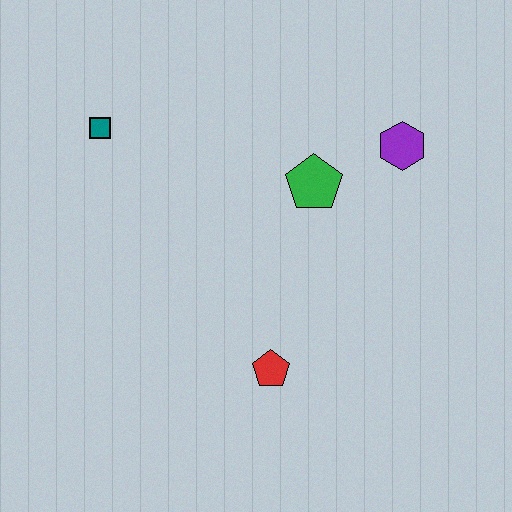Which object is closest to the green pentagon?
The purple hexagon is closest to the green pentagon.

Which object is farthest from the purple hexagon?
The teal square is farthest from the purple hexagon.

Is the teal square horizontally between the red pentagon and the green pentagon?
No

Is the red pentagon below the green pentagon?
Yes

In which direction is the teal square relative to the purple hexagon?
The teal square is to the left of the purple hexagon.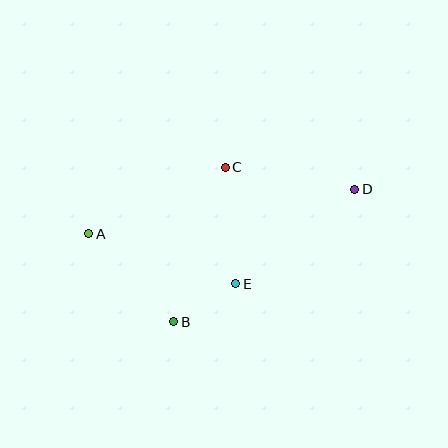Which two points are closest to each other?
Points B and E are closest to each other.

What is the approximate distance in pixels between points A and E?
The distance between A and E is approximately 155 pixels.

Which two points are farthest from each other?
Points A and D are farthest from each other.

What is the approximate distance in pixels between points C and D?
The distance between C and D is approximately 131 pixels.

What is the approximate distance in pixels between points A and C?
The distance between A and C is approximately 152 pixels.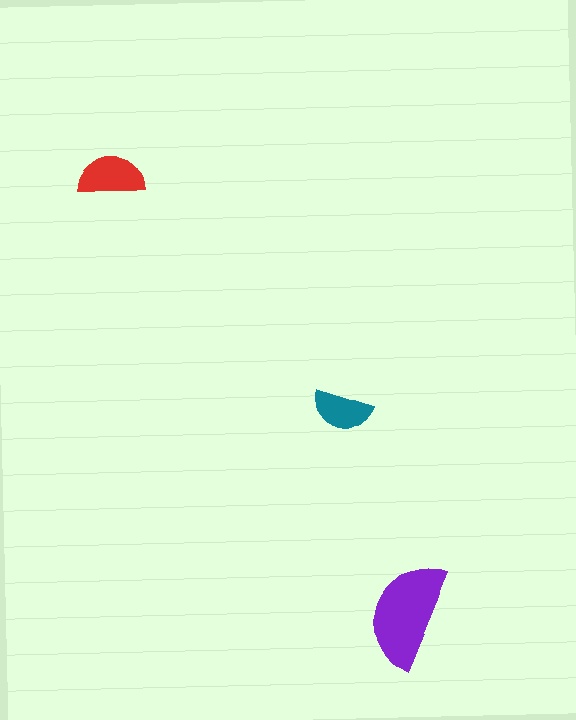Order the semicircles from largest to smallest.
the purple one, the red one, the teal one.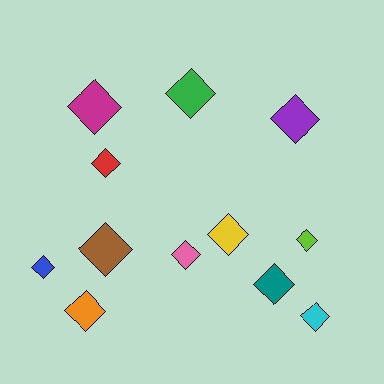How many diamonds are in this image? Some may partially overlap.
There are 12 diamonds.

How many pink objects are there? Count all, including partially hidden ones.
There is 1 pink object.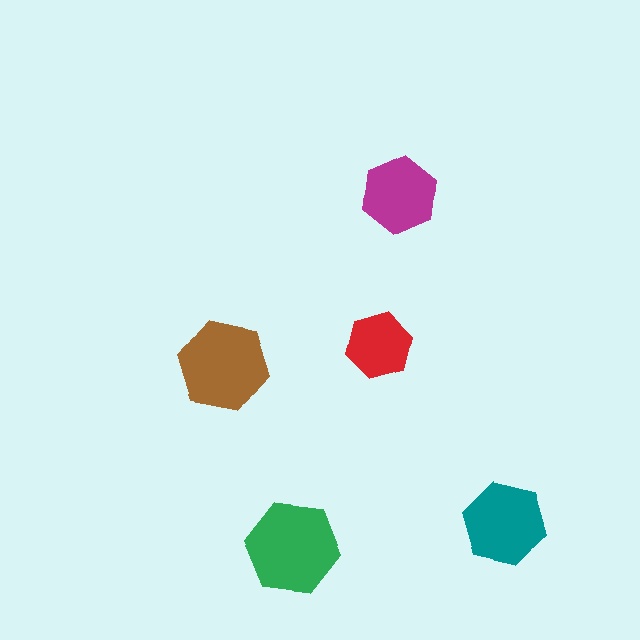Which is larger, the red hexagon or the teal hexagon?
The teal one.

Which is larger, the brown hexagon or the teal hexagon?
The brown one.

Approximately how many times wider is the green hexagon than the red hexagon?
About 1.5 times wider.